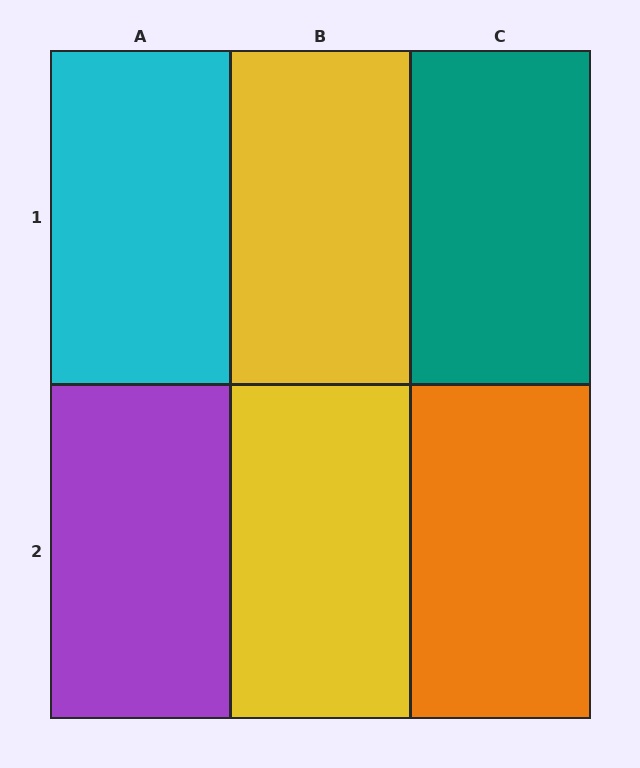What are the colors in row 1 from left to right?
Cyan, yellow, teal.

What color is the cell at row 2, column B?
Yellow.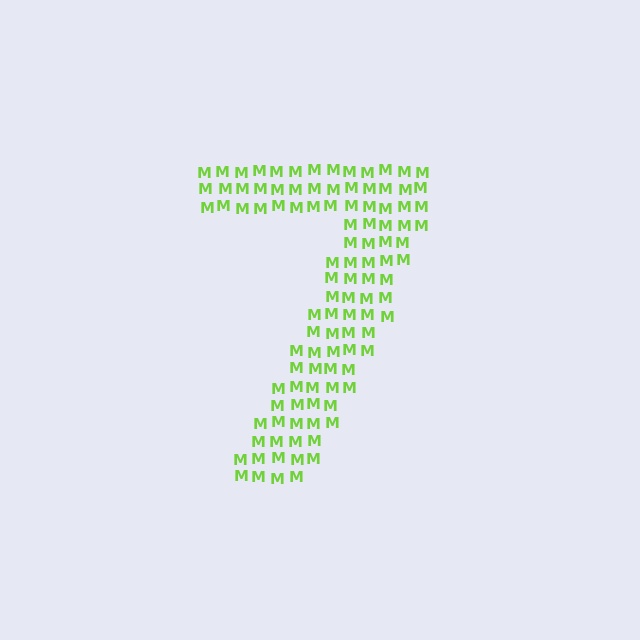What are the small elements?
The small elements are letter M's.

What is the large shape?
The large shape is the digit 7.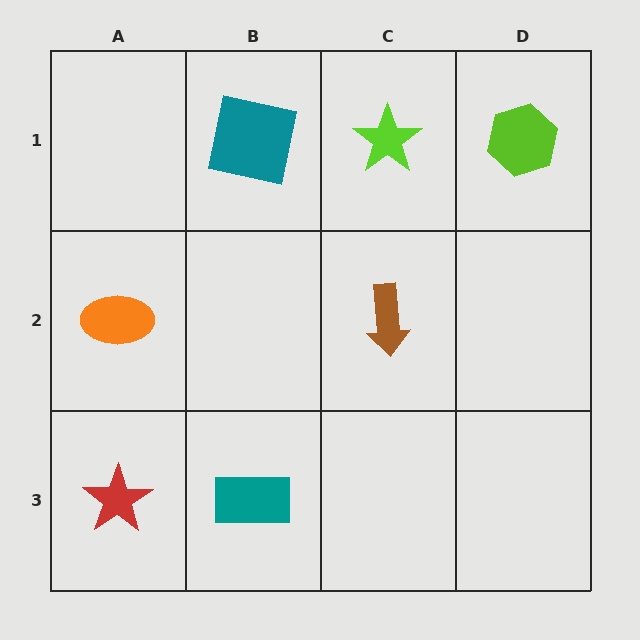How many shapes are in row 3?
2 shapes.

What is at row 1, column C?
A lime star.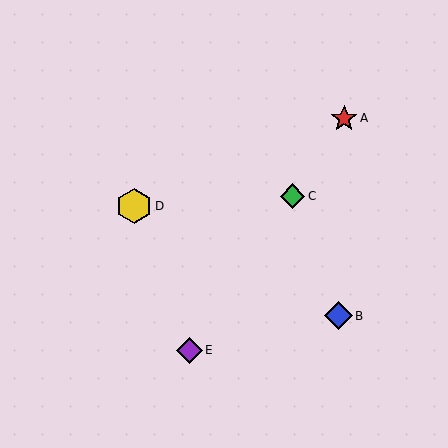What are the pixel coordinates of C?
Object C is at (292, 196).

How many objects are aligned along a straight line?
3 objects (A, C, E) are aligned along a straight line.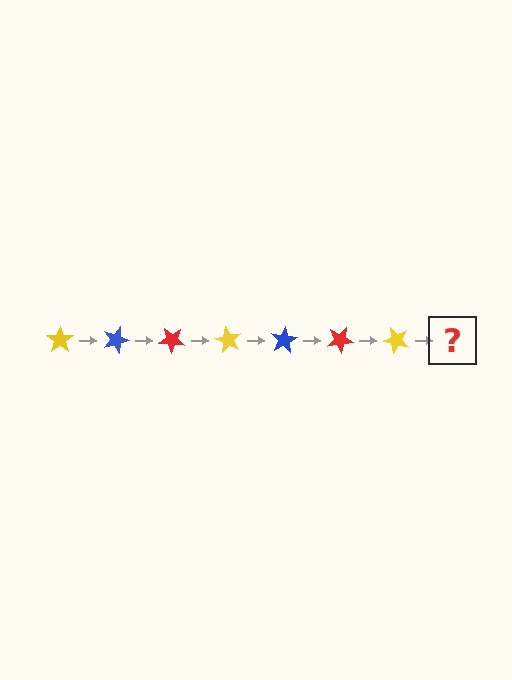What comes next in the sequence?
The next element should be a blue star, rotated 140 degrees from the start.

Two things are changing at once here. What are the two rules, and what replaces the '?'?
The two rules are that it rotates 20 degrees each step and the color cycles through yellow, blue, and red. The '?' should be a blue star, rotated 140 degrees from the start.